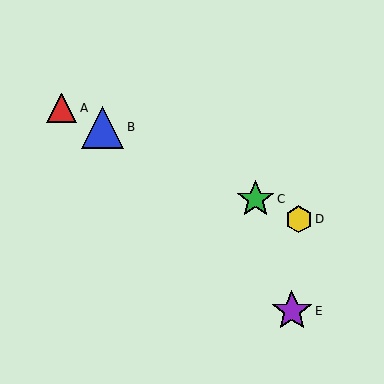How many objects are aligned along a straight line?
4 objects (A, B, C, D) are aligned along a straight line.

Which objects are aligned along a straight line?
Objects A, B, C, D are aligned along a straight line.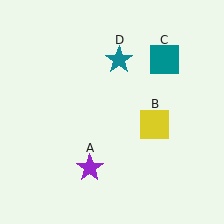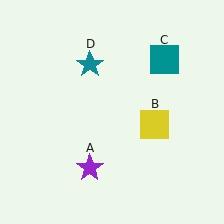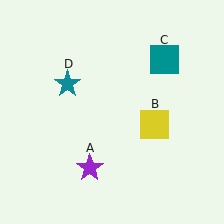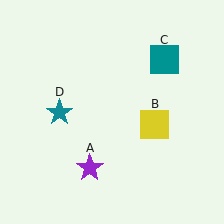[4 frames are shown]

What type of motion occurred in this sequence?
The teal star (object D) rotated counterclockwise around the center of the scene.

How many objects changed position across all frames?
1 object changed position: teal star (object D).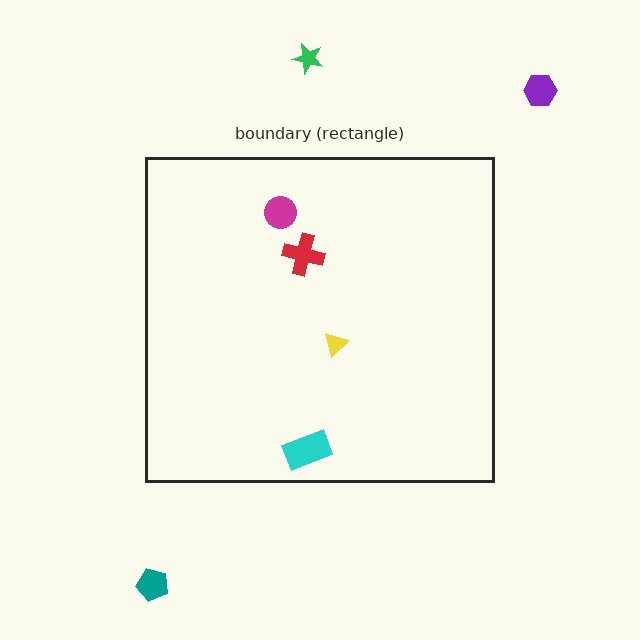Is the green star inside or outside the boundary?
Outside.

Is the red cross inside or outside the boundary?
Inside.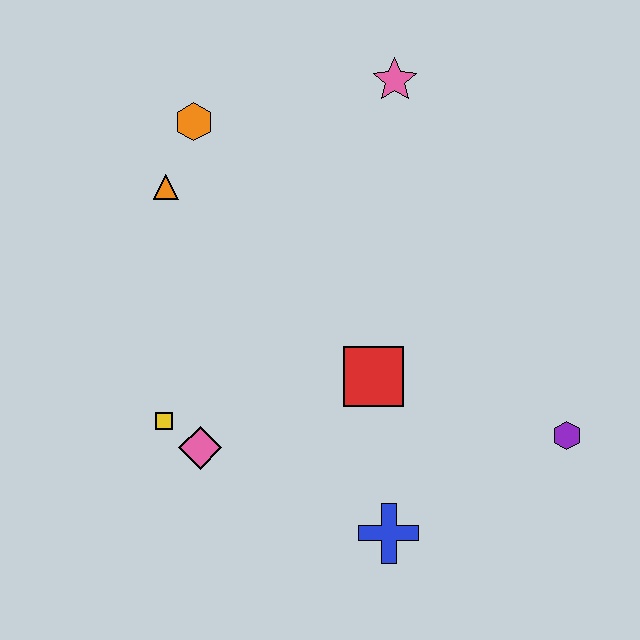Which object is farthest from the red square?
The orange hexagon is farthest from the red square.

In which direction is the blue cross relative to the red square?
The blue cross is below the red square.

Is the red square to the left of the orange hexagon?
No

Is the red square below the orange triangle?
Yes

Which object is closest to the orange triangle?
The orange hexagon is closest to the orange triangle.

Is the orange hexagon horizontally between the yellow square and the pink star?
Yes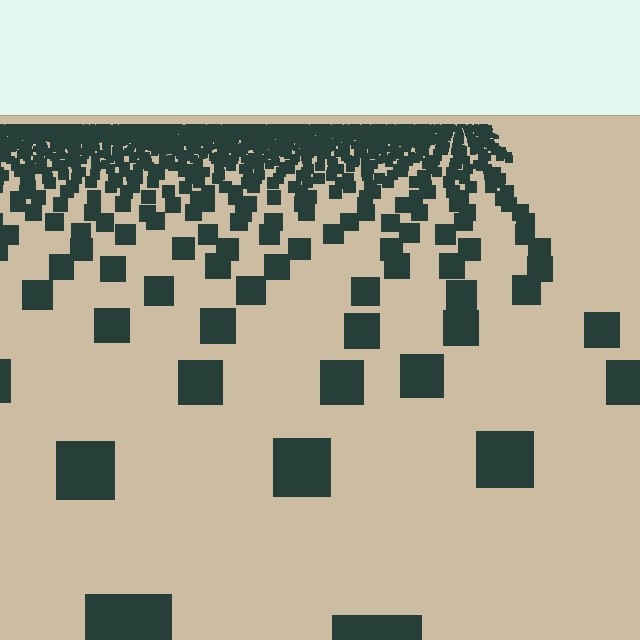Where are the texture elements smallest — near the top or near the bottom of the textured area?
Near the top.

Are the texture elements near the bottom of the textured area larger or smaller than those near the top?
Larger. Near the bottom, elements are closer to the viewer and appear at a bigger on-screen size.